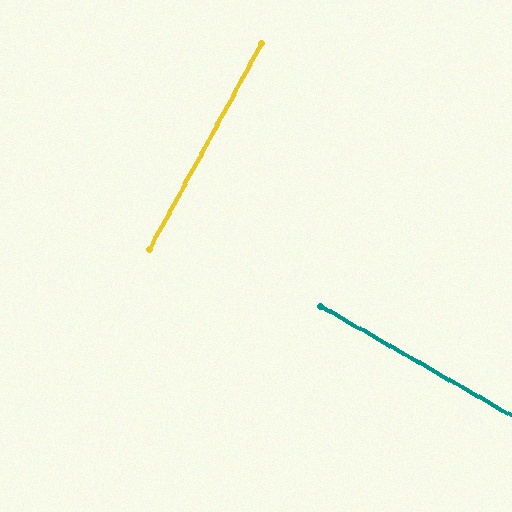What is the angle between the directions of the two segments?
Approximately 89 degrees.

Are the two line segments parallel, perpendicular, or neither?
Perpendicular — they meet at approximately 89°.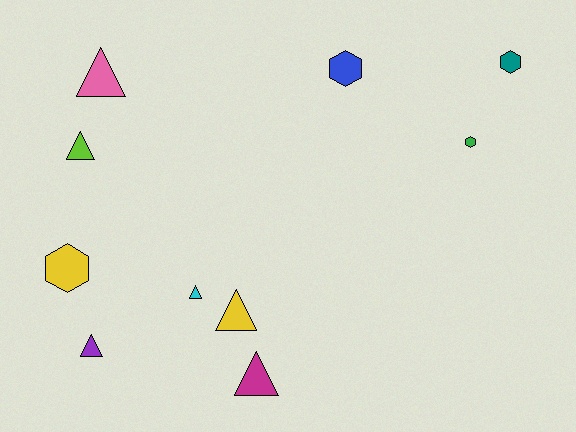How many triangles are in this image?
There are 6 triangles.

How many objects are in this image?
There are 10 objects.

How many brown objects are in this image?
There are no brown objects.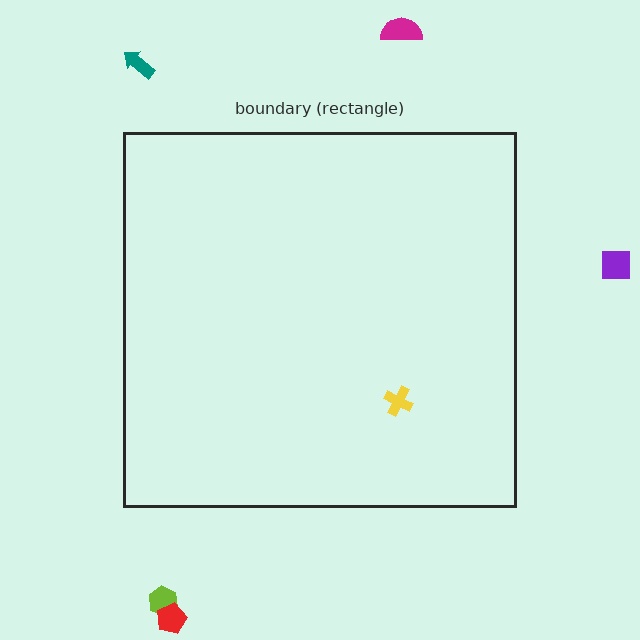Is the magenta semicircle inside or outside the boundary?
Outside.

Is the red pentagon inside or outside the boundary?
Outside.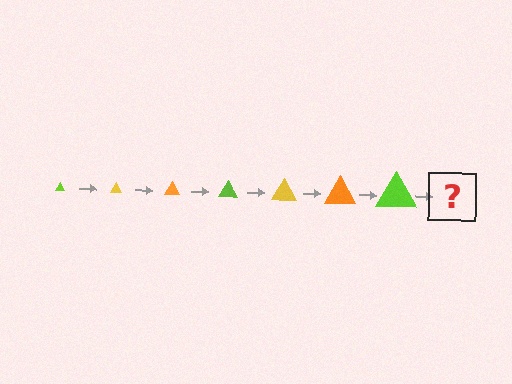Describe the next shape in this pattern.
It should be a yellow triangle, larger than the previous one.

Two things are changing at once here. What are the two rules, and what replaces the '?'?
The two rules are that the triangle grows larger each step and the color cycles through lime, yellow, and orange. The '?' should be a yellow triangle, larger than the previous one.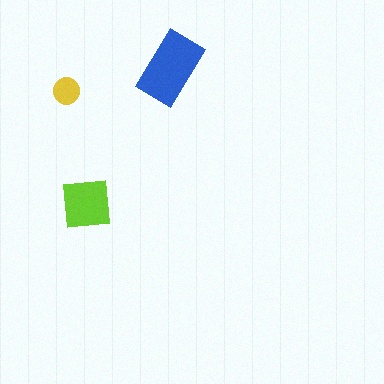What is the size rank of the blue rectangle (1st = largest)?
1st.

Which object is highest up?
The blue rectangle is topmost.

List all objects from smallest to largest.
The yellow circle, the lime square, the blue rectangle.